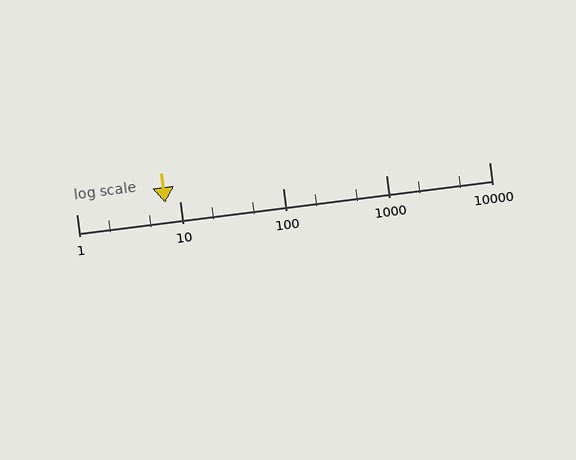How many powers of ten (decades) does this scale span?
The scale spans 4 decades, from 1 to 10000.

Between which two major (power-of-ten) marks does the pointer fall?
The pointer is between 1 and 10.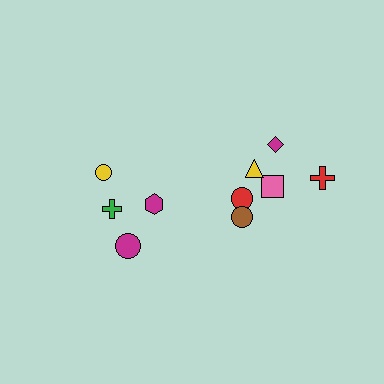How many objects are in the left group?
There are 4 objects.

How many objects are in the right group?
There are 6 objects.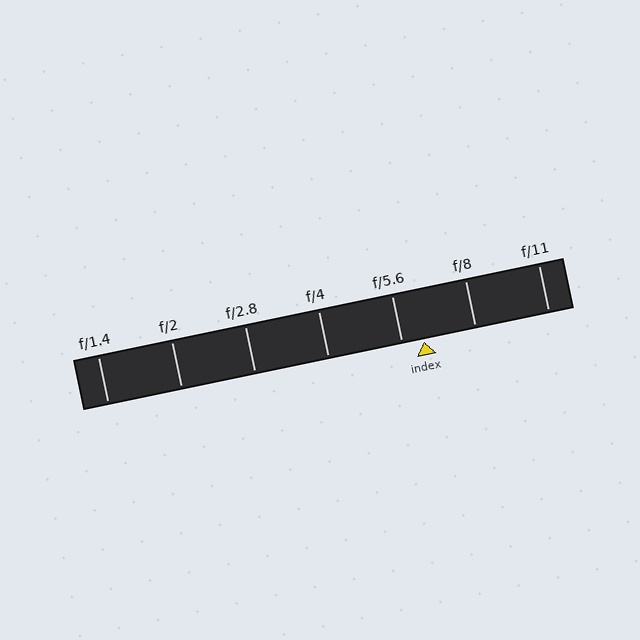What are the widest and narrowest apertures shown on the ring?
The widest aperture shown is f/1.4 and the narrowest is f/11.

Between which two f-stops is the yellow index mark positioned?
The index mark is between f/5.6 and f/8.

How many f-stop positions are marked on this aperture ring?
There are 7 f-stop positions marked.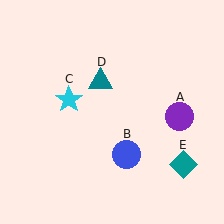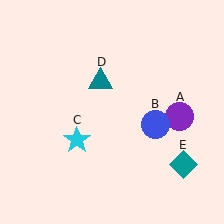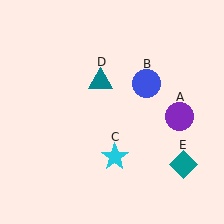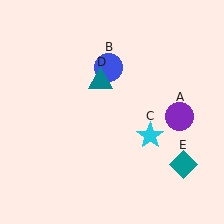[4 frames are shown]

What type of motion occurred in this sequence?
The blue circle (object B), cyan star (object C) rotated counterclockwise around the center of the scene.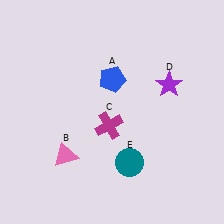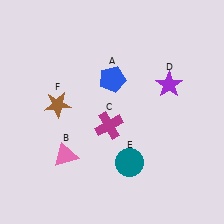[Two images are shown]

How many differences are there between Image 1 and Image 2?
There is 1 difference between the two images.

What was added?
A brown star (F) was added in Image 2.